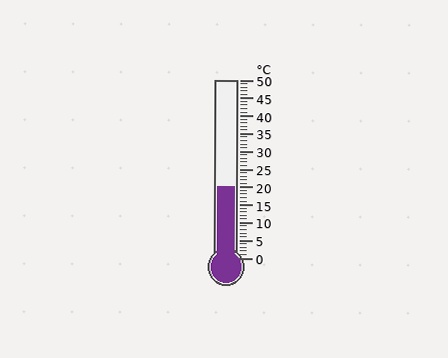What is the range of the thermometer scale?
The thermometer scale ranges from 0°C to 50°C.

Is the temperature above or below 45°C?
The temperature is below 45°C.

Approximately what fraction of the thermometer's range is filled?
The thermometer is filled to approximately 40% of its range.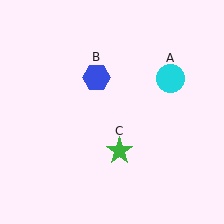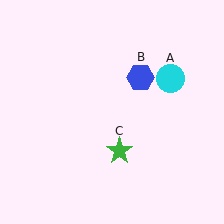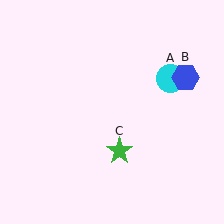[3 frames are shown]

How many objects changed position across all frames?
1 object changed position: blue hexagon (object B).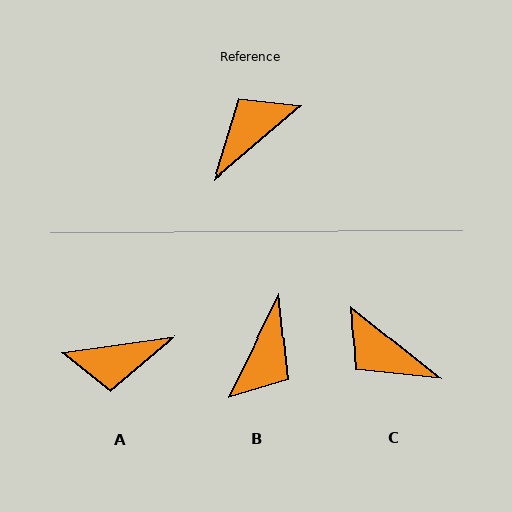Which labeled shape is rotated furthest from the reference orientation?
B, about 157 degrees away.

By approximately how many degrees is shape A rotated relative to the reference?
Approximately 147 degrees counter-clockwise.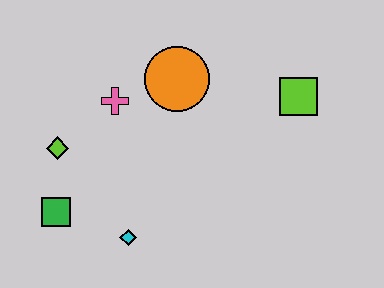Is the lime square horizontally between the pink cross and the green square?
No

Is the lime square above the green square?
Yes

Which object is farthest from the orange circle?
The green square is farthest from the orange circle.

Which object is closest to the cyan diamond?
The green square is closest to the cyan diamond.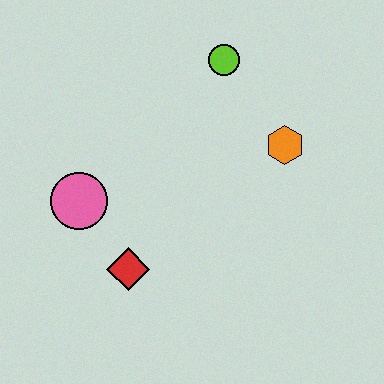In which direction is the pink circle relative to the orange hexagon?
The pink circle is to the left of the orange hexagon.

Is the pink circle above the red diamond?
Yes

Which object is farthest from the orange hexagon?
The pink circle is farthest from the orange hexagon.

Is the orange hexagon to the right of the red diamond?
Yes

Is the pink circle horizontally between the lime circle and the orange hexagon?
No